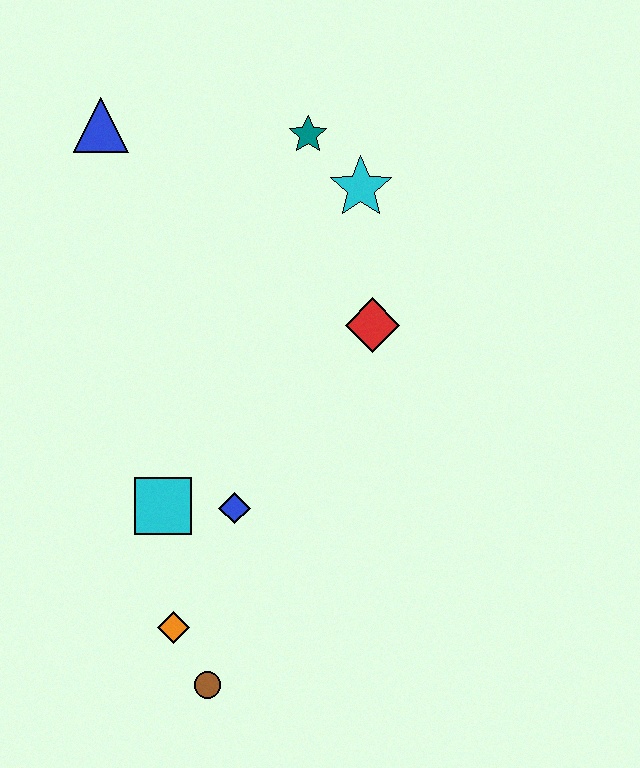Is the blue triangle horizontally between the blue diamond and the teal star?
No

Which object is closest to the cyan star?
The teal star is closest to the cyan star.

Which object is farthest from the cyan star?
The brown circle is farthest from the cyan star.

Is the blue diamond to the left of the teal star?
Yes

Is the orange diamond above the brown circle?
Yes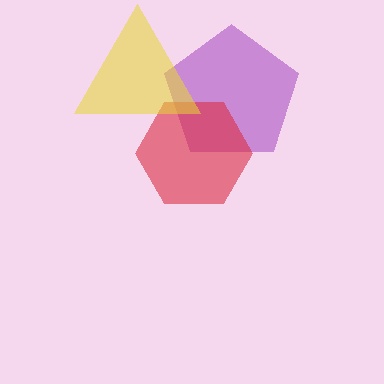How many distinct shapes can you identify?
There are 3 distinct shapes: a purple pentagon, a red hexagon, a yellow triangle.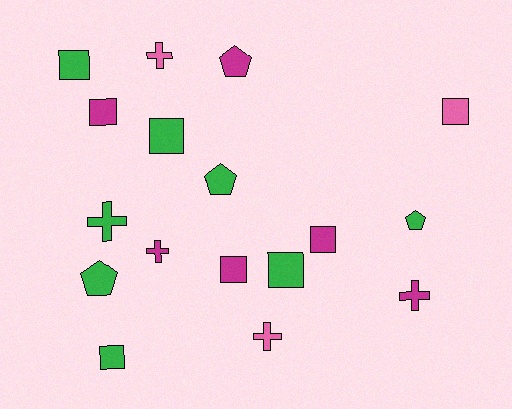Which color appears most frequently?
Green, with 8 objects.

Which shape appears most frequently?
Square, with 8 objects.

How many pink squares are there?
There is 1 pink square.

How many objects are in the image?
There are 17 objects.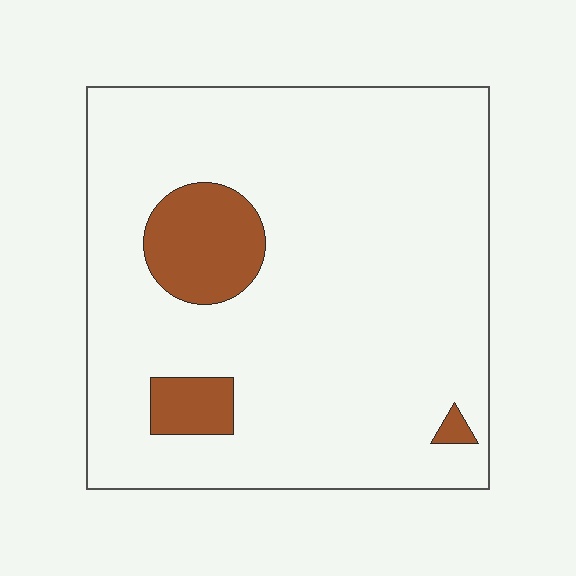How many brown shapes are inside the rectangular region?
3.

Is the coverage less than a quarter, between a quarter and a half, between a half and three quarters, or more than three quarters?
Less than a quarter.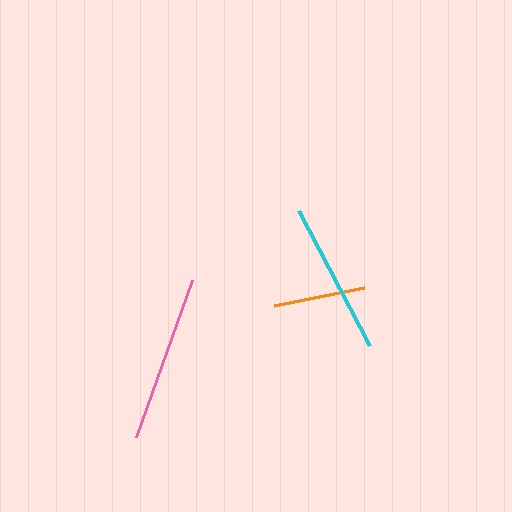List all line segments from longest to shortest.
From longest to shortest: pink, cyan, orange.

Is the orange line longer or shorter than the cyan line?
The cyan line is longer than the orange line.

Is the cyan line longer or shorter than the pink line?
The pink line is longer than the cyan line.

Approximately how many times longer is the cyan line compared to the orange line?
The cyan line is approximately 1.7 times the length of the orange line.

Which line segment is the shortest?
The orange line is the shortest at approximately 92 pixels.